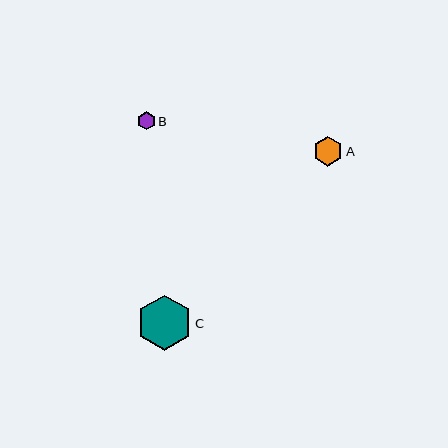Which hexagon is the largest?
Hexagon C is the largest with a size of approximately 56 pixels.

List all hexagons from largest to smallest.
From largest to smallest: C, A, B.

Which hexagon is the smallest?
Hexagon B is the smallest with a size of approximately 18 pixels.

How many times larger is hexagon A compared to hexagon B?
Hexagon A is approximately 1.6 times the size of hexagon B.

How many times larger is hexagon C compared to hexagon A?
Hexagon C is approximately 1.9 times the size of hexagon A.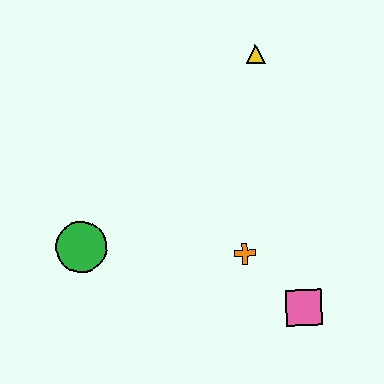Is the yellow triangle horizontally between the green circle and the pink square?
Yes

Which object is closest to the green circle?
The orange cross is closest to the green circle.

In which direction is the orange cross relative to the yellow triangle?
The orange cross is below the yellow triangle.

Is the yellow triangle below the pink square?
No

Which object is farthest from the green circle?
The yellow triangle is farthest from the green circle.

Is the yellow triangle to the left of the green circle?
No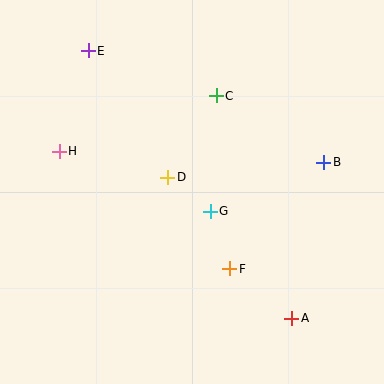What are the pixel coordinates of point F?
Point F is at (230, 269).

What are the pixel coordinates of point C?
Point C is at (216, 96).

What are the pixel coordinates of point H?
Point H is at (59, 151).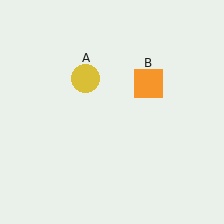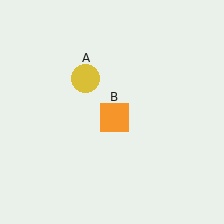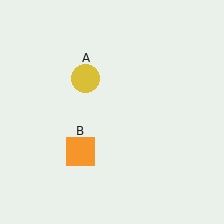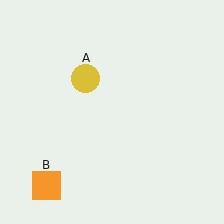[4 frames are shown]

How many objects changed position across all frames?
1 object changed position: orange square (object B).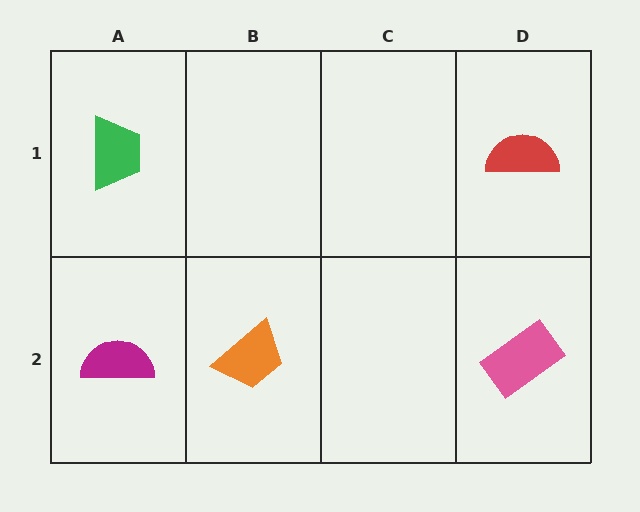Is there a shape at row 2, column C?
No, that cell is empty.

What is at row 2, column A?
A magenta semicircle.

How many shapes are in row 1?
2 shapes.